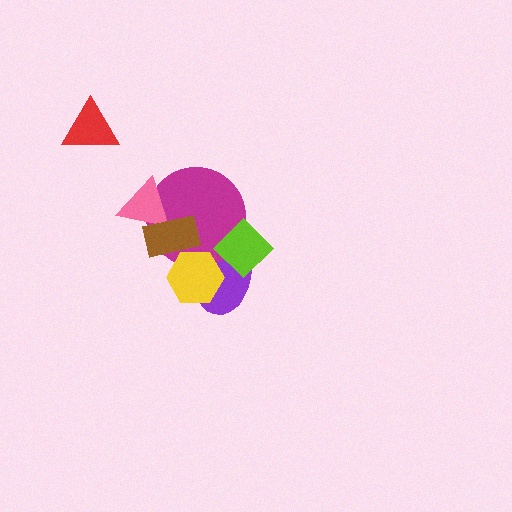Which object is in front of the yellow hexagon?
The brown rectangle is in front of the yellow hexagon.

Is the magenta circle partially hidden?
Yes, it is partially covered by another shape.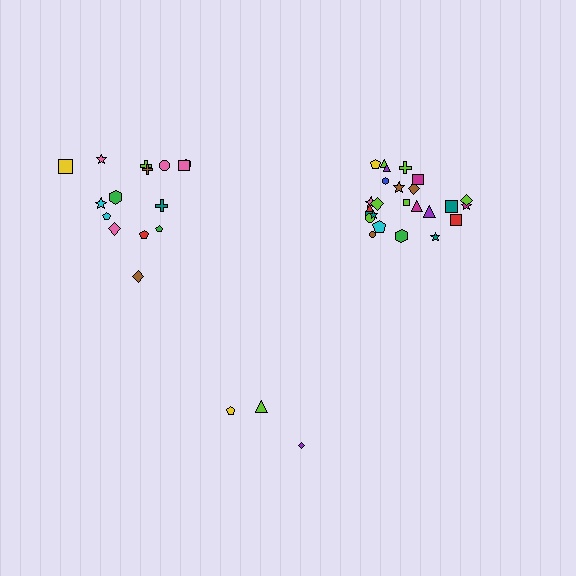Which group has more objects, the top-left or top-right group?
The top-right group.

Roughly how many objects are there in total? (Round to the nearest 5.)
Roughly 45 objects in total.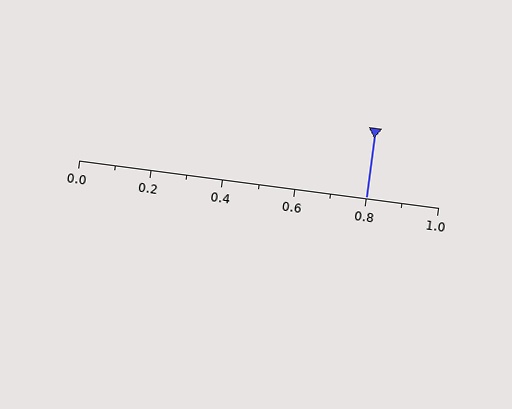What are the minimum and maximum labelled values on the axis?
The axis runs from 0.0 to 1.0.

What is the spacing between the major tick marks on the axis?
The major ticks are spaced 0.2 apart.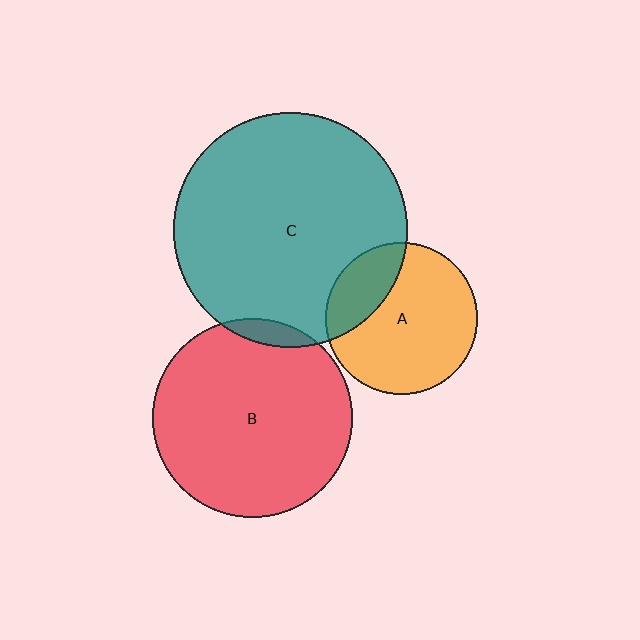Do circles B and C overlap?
Yes.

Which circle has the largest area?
Circle C (teal).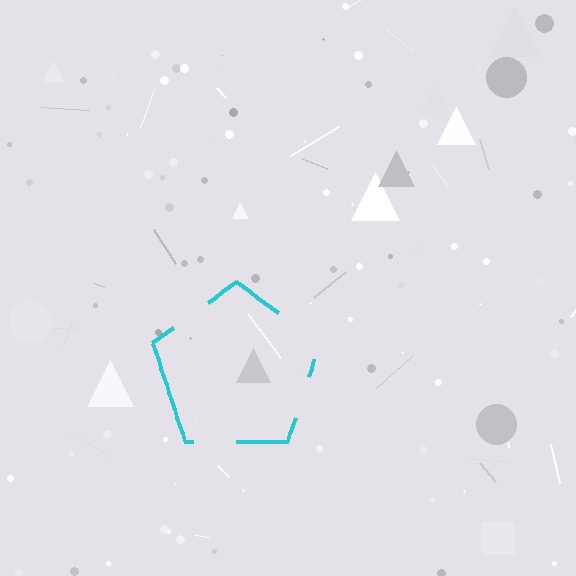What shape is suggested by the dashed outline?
The dashed outline suggests a pentagon.